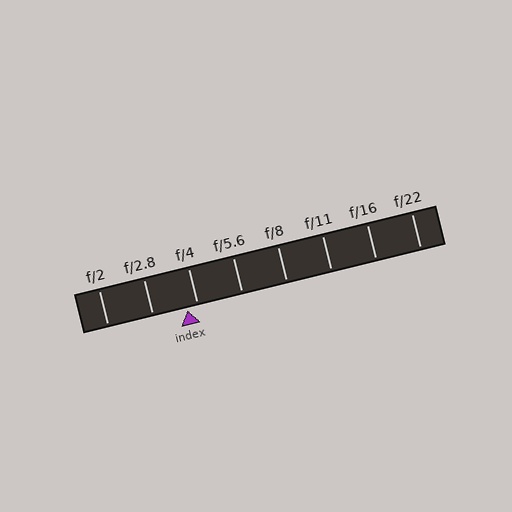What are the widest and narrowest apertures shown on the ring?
The widest aperture shown is f/2 and the narrowest is f/22.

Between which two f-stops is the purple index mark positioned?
The index mark is between f/2.8 and f/4.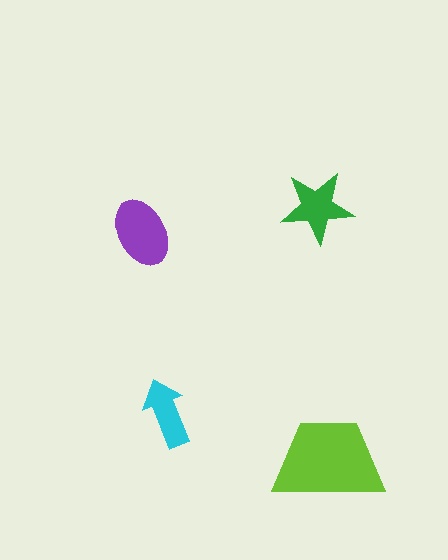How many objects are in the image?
There are 4 objects in the image.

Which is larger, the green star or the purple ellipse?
The purple ellipse.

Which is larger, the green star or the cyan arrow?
The green star.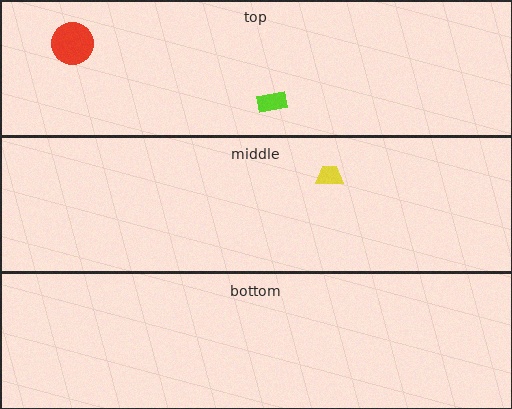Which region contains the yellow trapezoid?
The middle region.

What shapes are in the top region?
The lime rectangle, the red circle.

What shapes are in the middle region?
The yellow trapezoid.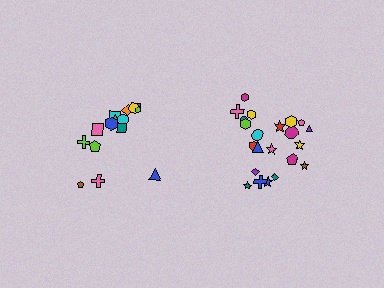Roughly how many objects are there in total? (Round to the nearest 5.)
Roughly 35 objects in total.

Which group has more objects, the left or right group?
The right group.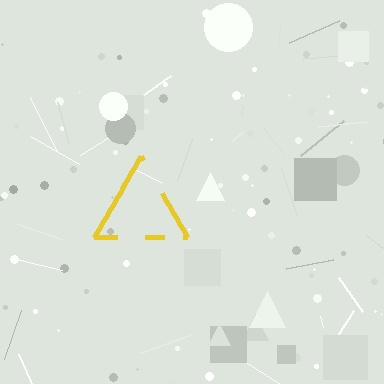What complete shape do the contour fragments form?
The contour fragments form a triangle.